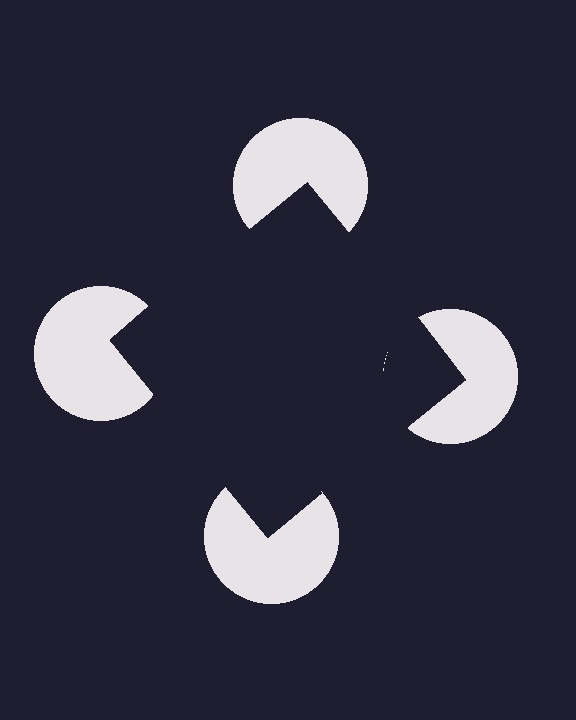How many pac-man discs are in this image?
There are 4 — one at each vertex of the illusory square.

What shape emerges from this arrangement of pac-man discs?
An illusory square — its edges are inferred from the aligned wedge cuts in the pac-man discs, not physically drawn.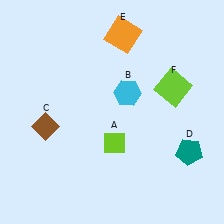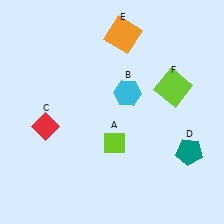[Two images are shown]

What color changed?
The diamond (C) changed from brown in Image 1 to red in Image 2.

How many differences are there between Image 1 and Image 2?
There is 1 difference between the two images.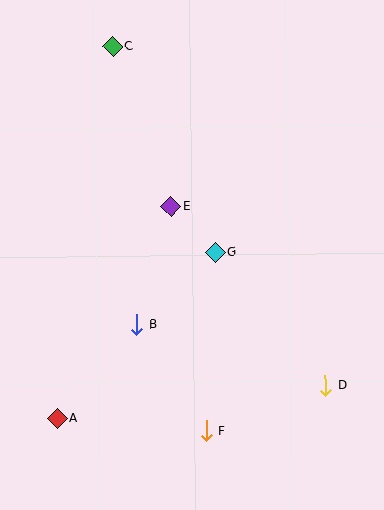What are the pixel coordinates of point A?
Point A is at (57, 419).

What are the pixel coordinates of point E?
Point E is at (171, 207).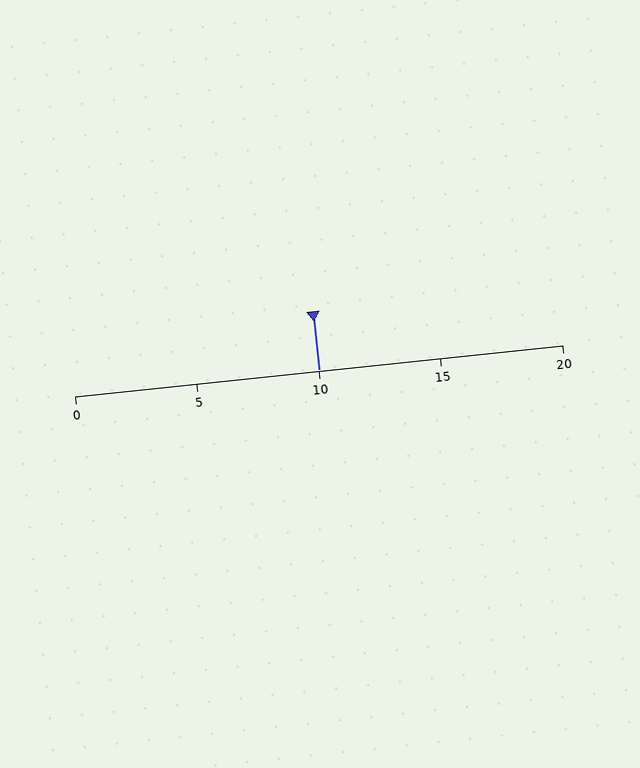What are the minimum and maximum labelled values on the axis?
The axis runs from 0 to 20.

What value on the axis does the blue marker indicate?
The marker indicates approximately 10.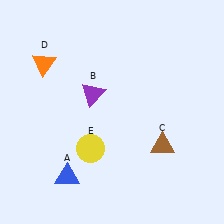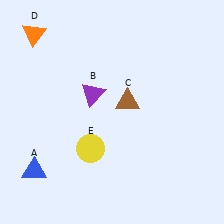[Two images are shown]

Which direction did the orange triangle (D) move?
The orange triangle (D) moved up.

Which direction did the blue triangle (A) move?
The blue triangle (A) moved left.